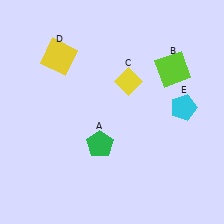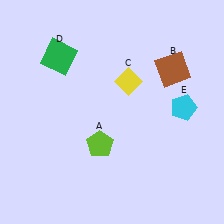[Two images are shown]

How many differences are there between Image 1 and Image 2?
There are 3 differences between the two images.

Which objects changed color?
A changed from green to lime. B changed from lime to brown. D changed from yellow to green.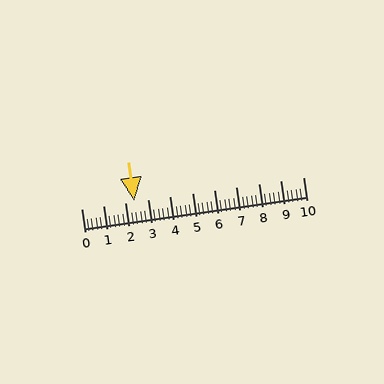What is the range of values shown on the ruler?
The ruler shows values from 0 to 10.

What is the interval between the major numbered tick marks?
The major tick marks are spaced 1 units apart.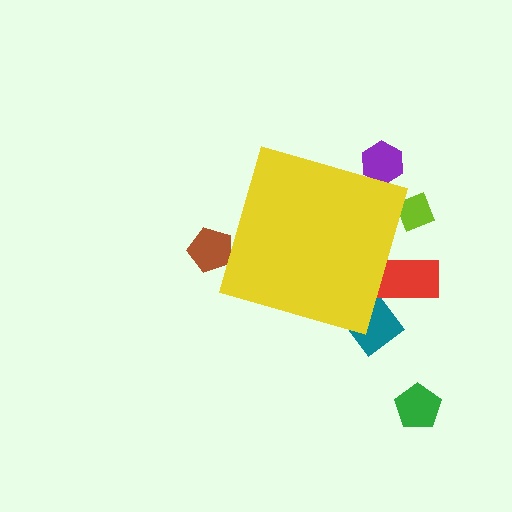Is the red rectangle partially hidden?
Yes, the red rectangle is partially hidden behind the yellow diamond.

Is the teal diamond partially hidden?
Yes, the teal diamond is partially hidden behind the yellow diamond.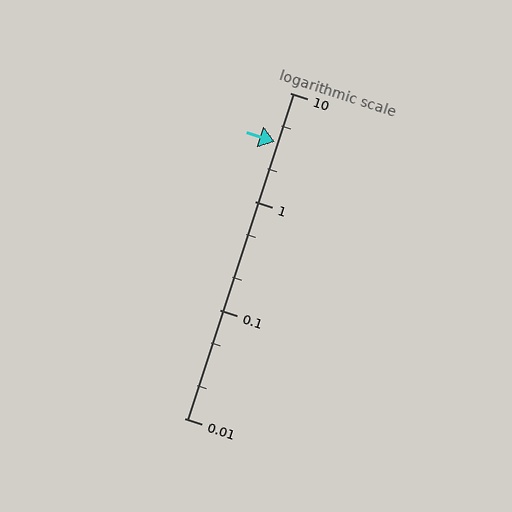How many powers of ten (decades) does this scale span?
The scale spans 3 decades, from 0.01 to 10.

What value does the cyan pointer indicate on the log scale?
The pointer indicates approximately 3.5.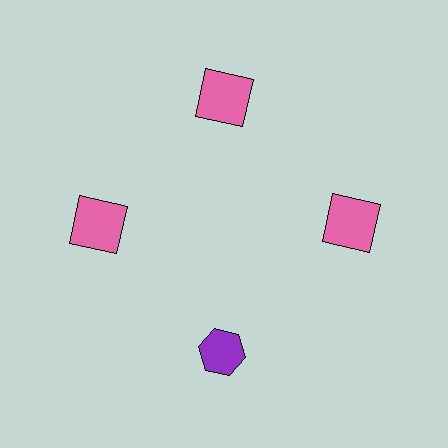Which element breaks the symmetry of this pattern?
The purple hexagon at roughly the 6 o'clock position breaks the symmetry. All other shapes are pink squares.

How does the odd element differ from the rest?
It differs in both color (purple instead of pink) and shape (hexagon instead of square).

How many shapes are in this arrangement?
There are 4 shapes arranged in a ring pattern.